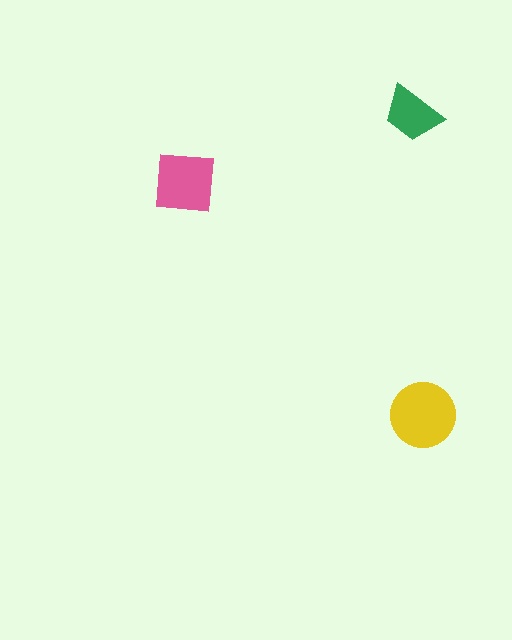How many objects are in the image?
There are 3 objects in the image.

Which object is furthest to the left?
The pink square is leftmost.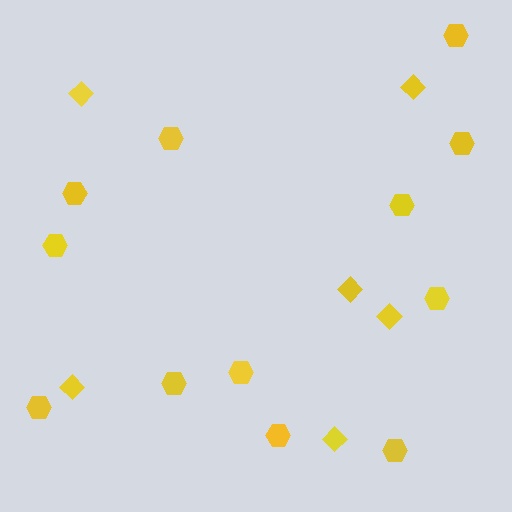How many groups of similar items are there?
There are 2 groups: one group of hexagons (12) and one group of diamonds (6).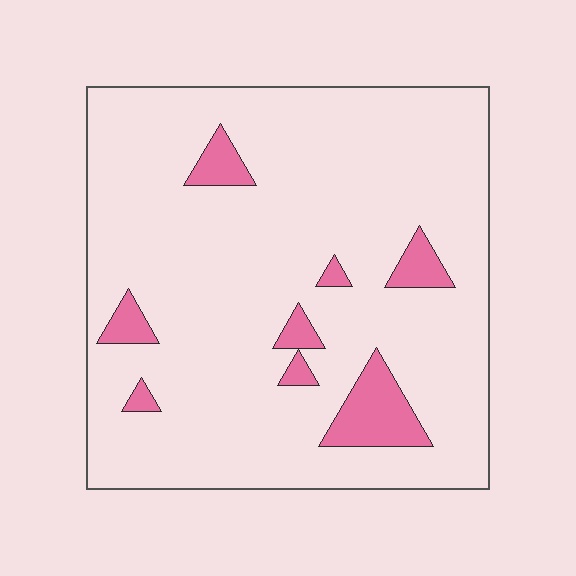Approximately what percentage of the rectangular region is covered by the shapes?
Approximately 10%.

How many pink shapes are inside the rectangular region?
8.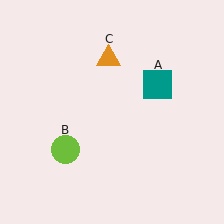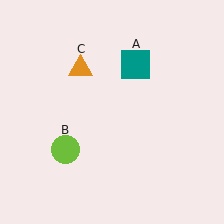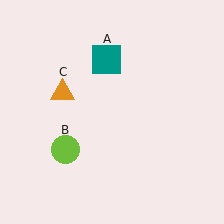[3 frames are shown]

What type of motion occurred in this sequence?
The teal square (object A), orange triangle (object C) rotated counterclockwise around the center of the scene.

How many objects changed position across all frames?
2 objects changed position: teal square (object A), orange triangle (object C).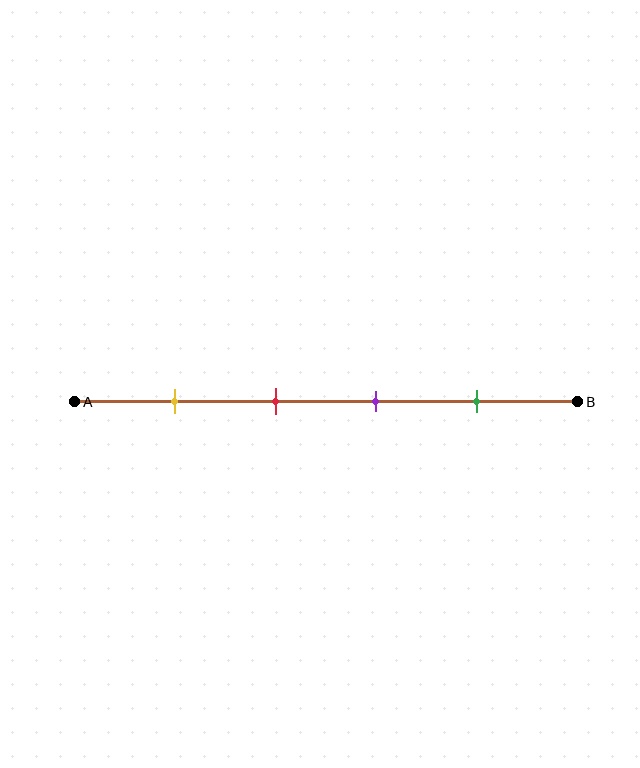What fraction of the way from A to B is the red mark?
The red mark is approximately 40% (0.4) of the way from A to B.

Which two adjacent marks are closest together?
The red and purple marks are the closest adjacent pair.